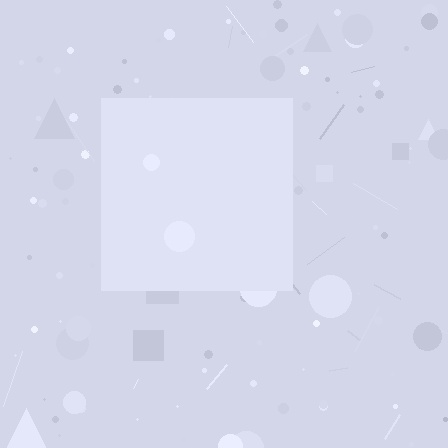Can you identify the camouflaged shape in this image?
The camouflaged shape is a square.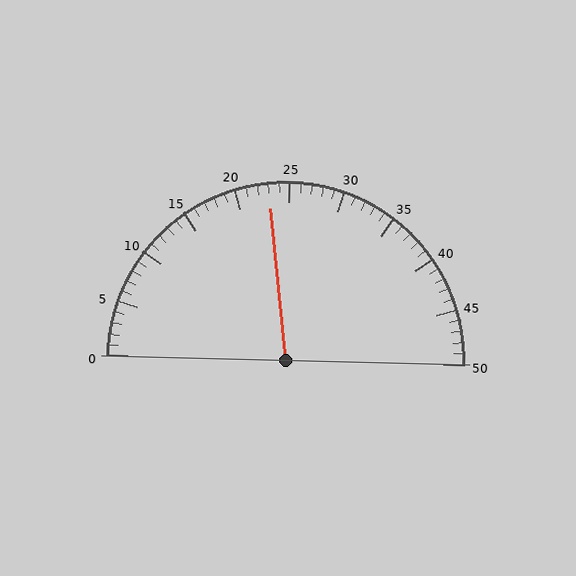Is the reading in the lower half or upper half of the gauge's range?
The reading is in the lower half of the range (0 to 50).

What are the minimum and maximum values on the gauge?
The gauge ranges from 0 to 50.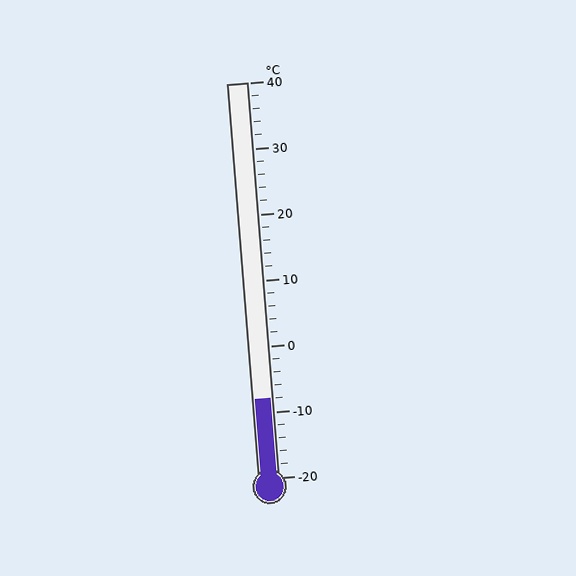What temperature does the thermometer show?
The thermometer shows approximately -8°C.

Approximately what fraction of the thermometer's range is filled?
The thermometer is filled to approximately 20% of its range.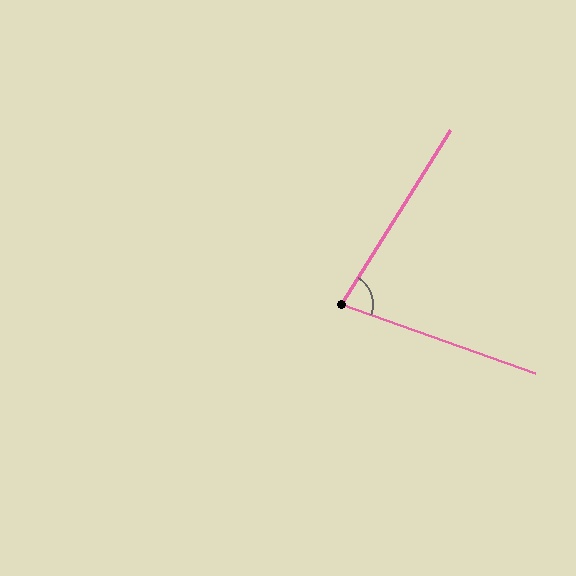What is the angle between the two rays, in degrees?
Approximately 78 degrees.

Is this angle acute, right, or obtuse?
It is acute.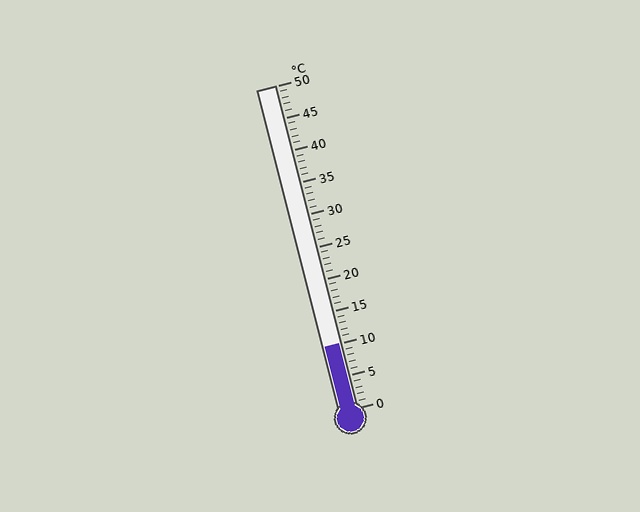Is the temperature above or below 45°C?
The temperature is below 45°C.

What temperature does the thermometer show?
The thermometer shows approximately 10°C.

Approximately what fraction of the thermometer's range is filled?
The thermometer is filled to approximately 20% of its range.